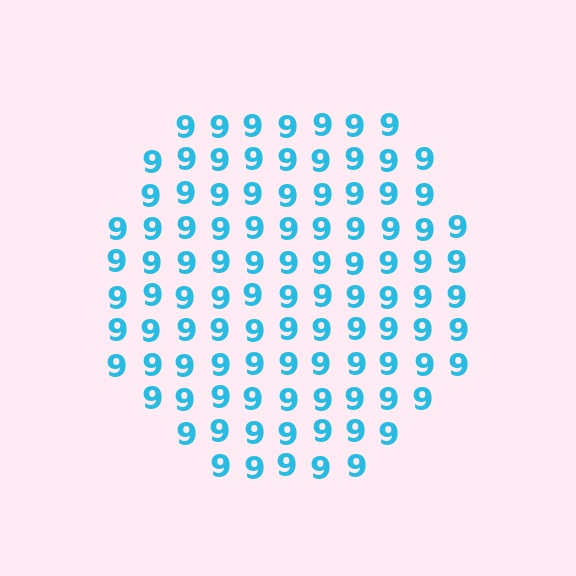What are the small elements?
The small elements are digit 9's.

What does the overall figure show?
The overall figure shows a circle.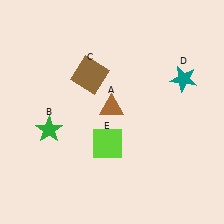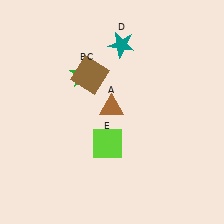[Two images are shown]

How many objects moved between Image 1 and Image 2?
2 objects moved between the two images.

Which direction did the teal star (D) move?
The teal star (D) moved left.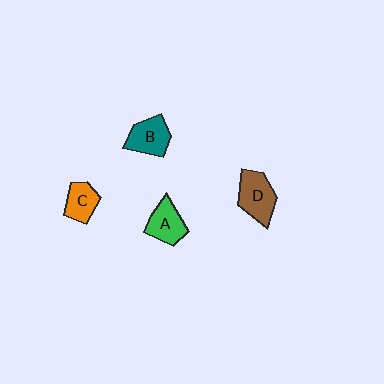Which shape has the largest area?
Shape D (brown).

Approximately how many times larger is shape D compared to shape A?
Approximately 1.2 times.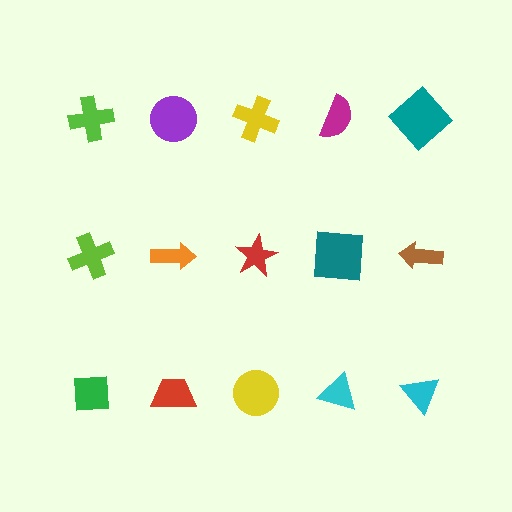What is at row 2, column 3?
A red star.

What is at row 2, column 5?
A brown arrow.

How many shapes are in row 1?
5 shapes.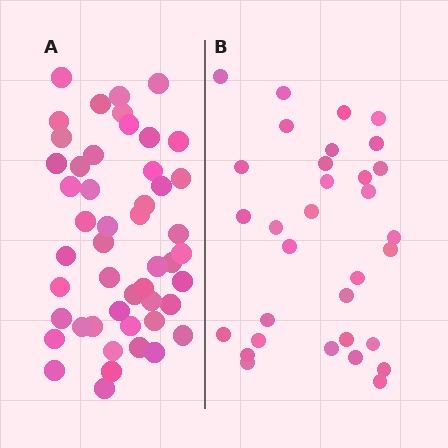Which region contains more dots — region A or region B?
Region A (the left region) has more dots.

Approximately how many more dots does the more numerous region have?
Region A has approximately 15 more dots than region B.